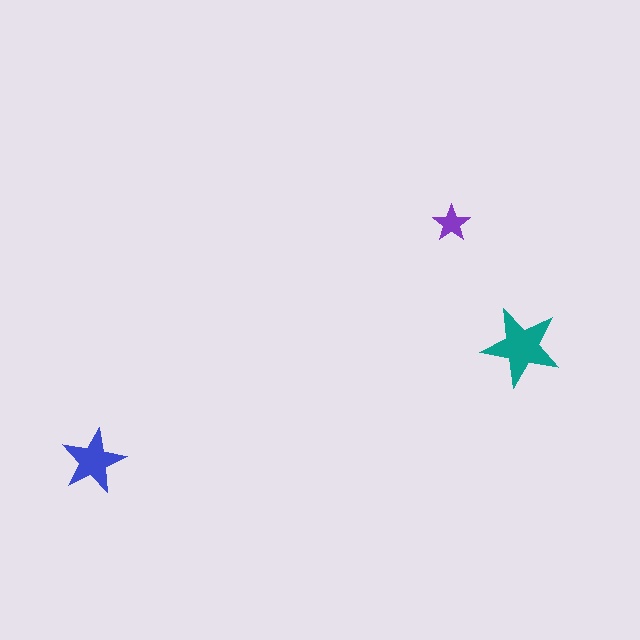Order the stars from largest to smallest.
the teal one, the blue one, the purple one.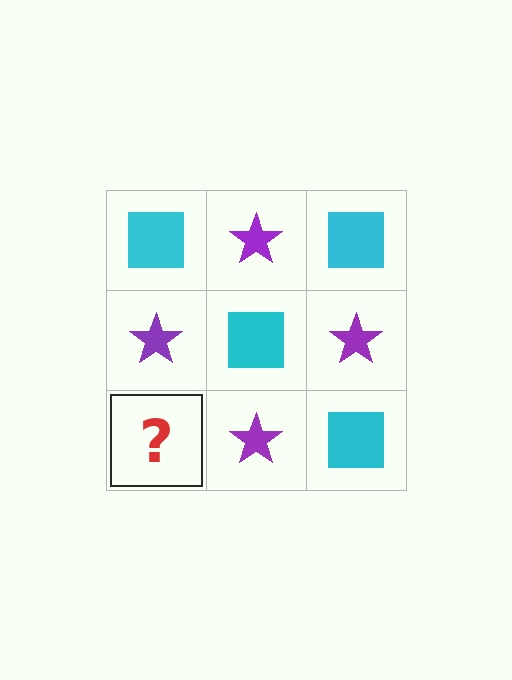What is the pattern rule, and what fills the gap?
The rule is that it alternates cyan square and purple star in a checkerboard pattern. The gap should be filled with a cyan square.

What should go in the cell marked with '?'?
The missing cell should contain a cyan square.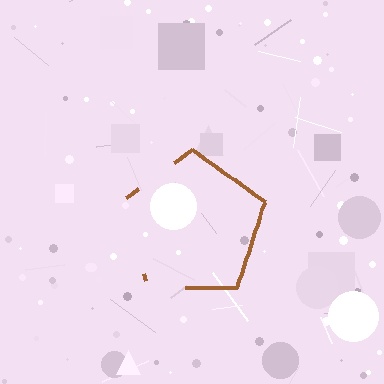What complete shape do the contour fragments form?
The contour fragments form a pentagon.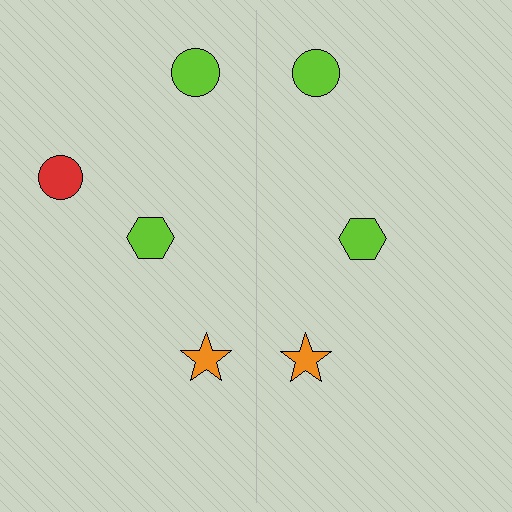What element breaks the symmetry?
A red circle is missing from the right side.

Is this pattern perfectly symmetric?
No, the pattern is not perfectly symmetric. A red circle is missing from the right side.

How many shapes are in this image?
There are 7 shapes in this image.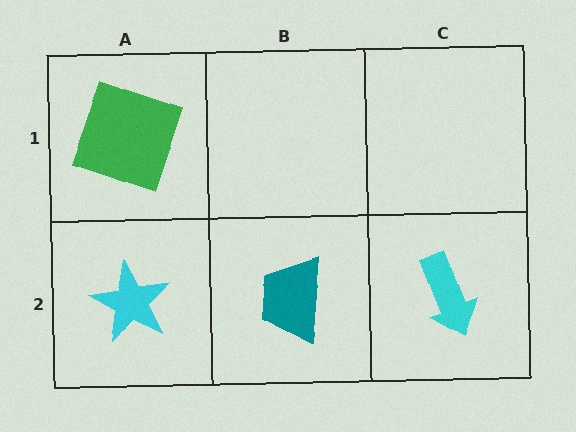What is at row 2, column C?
A cyan arrow.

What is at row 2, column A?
A cyan star.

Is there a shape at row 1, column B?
No, that cell is empty.